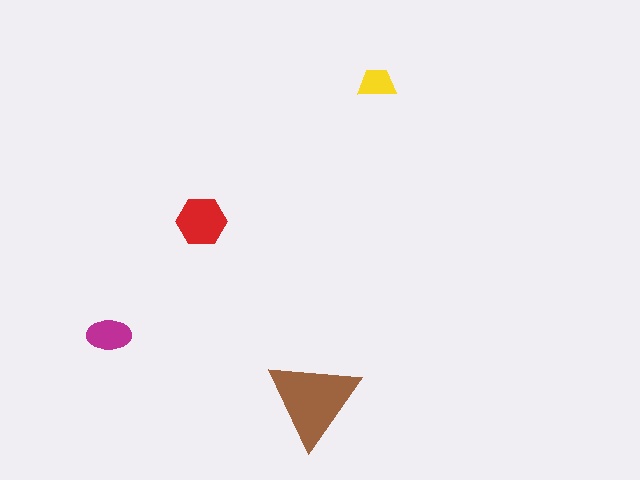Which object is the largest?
The brown triangle.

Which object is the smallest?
The yellow trapezoid.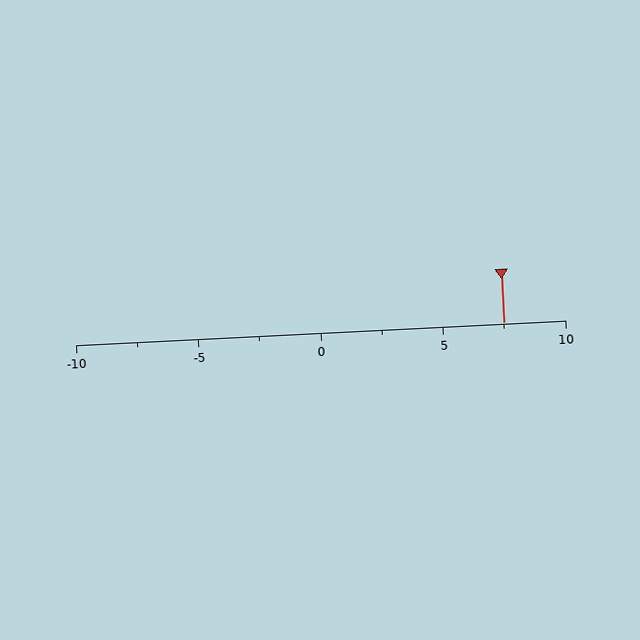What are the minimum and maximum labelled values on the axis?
The axis runs from -10 to 10.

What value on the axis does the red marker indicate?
The marker indicates approximately 7.5.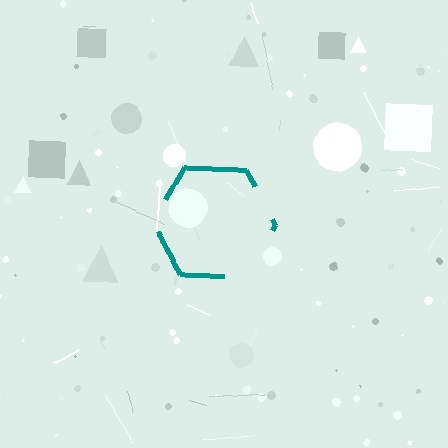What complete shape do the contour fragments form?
The contour fragments form a hexagon.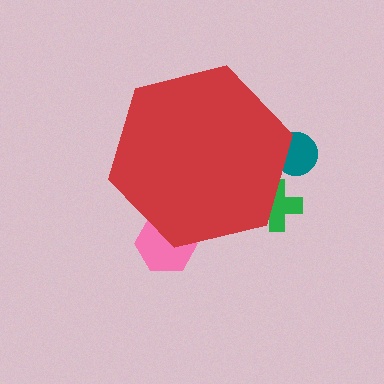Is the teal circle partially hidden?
Yes, the teal circle is partially hidden behind the red hexagon.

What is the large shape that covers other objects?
A red hexagon.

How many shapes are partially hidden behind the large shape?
3 shapes are partially hidden.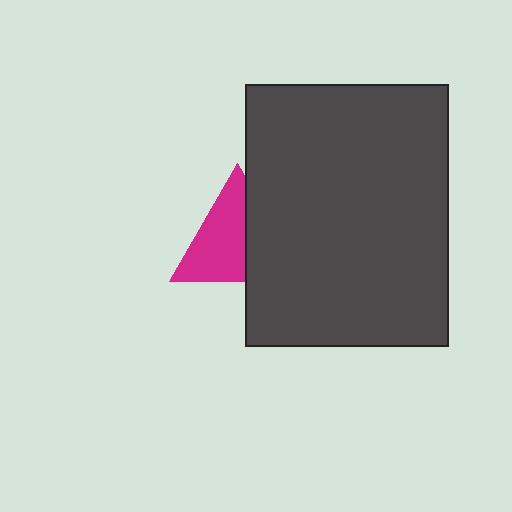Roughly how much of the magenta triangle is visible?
About half of it is visible (roughly 61%).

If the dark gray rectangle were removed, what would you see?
You would see the complete magenta triangle.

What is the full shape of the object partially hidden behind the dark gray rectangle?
The partially hidden object is a magenta triangle.